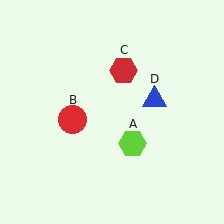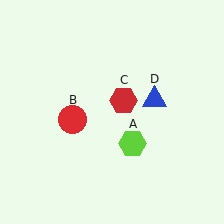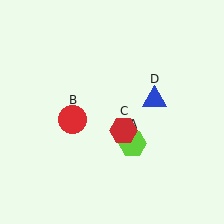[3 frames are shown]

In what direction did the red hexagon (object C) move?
The red hexagon (object C) moved down.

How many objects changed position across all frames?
1 object changed position: red hexagon (object C).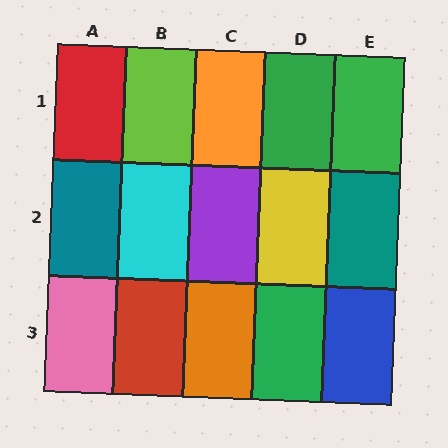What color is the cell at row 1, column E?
Green.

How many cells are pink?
1 cell is pink.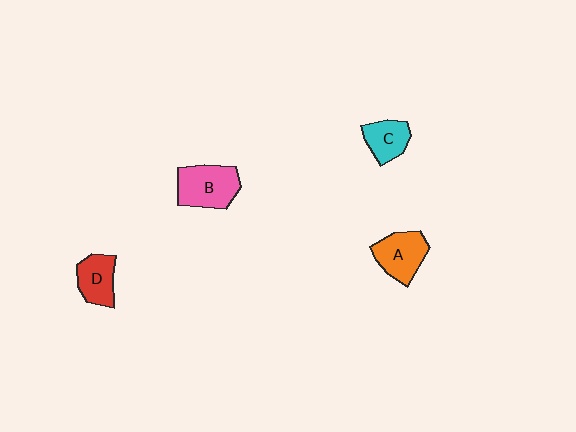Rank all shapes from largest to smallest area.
From largest to smallest: B (pink), A (orange), D (red), C (cyan).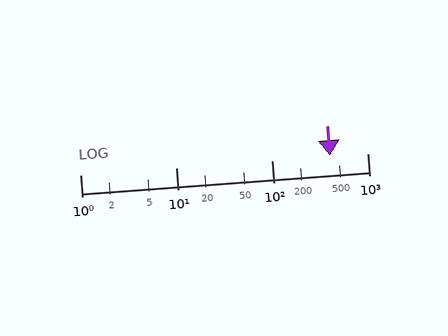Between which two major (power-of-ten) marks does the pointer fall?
The pointer is between 100 and 1000.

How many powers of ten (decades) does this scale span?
The scale spans 3 decades, from 1 to 1000.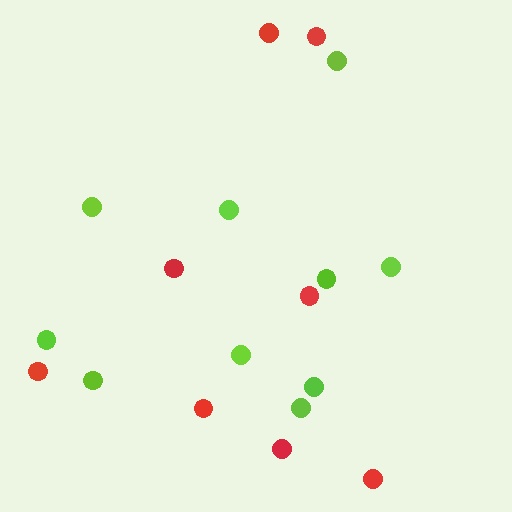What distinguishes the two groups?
There are 2 groups: one group of lime circles (10) and one group of red circles (8).